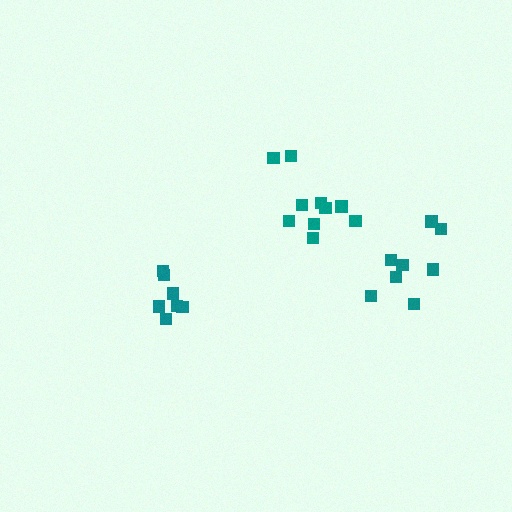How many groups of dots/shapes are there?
There are 3 groups.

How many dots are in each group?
Group 1: 10 dots, Group 2: 7 dots, Group 3: 8 dots (25 total).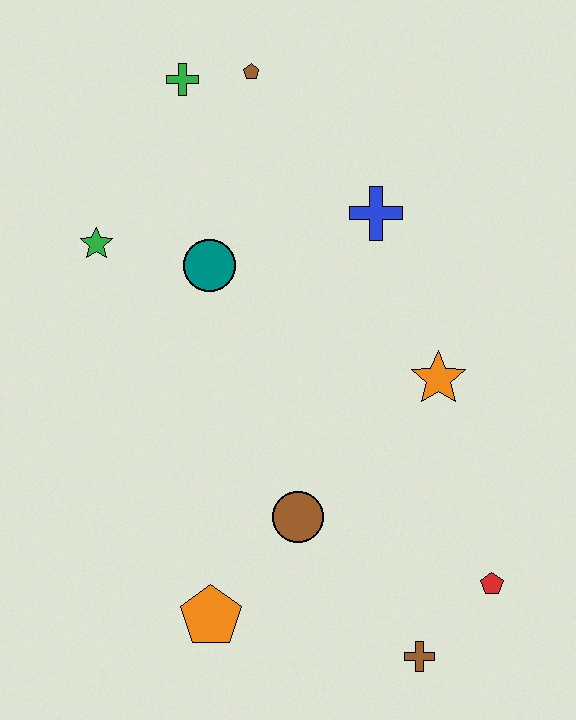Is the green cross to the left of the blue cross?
Yes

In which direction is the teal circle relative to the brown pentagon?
The teal circle is below the brown pentagon.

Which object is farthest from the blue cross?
The brown cross is farthest from the blue cross.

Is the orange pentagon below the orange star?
Yes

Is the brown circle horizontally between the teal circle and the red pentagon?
Yes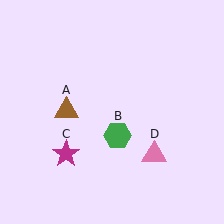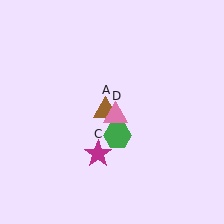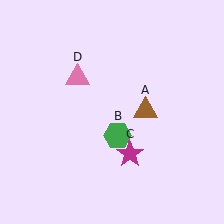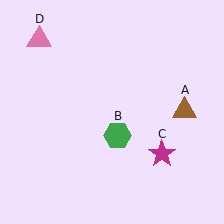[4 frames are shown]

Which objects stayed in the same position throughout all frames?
Green hexagon (object B) remained stationary.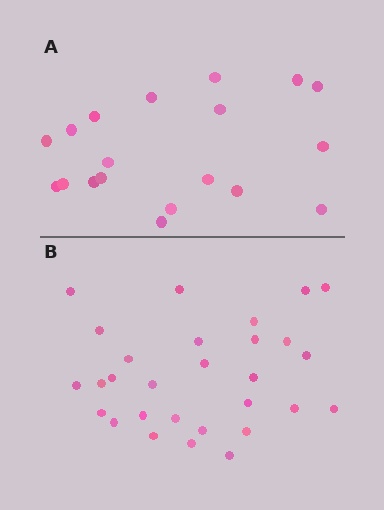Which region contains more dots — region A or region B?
Region B (the bottom region) has more dots.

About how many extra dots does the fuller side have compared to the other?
Region B has roughly 10 or so more dots than region A.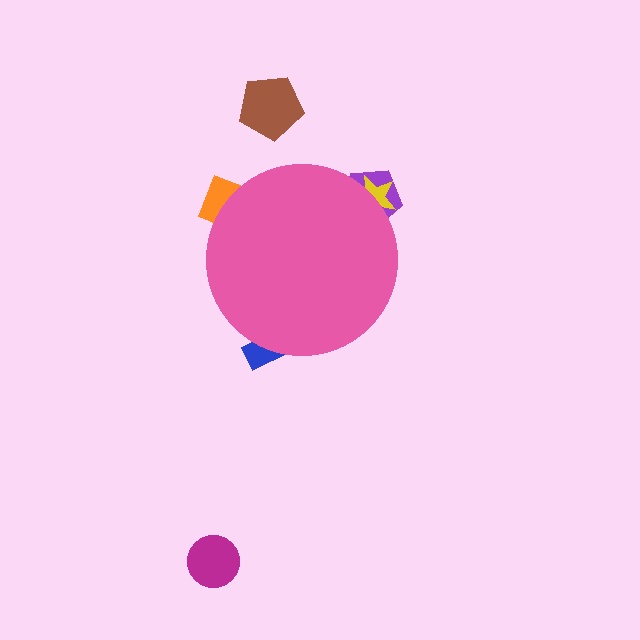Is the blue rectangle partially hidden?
Yes, the blue rectangle is partially hidden behind the pink circle.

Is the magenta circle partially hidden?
No, the magenta circle is fully visible.